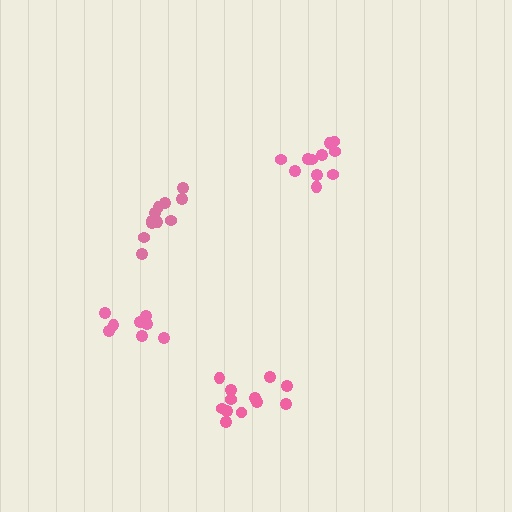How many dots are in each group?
Group 1: 12 dots, Group 2: 11 dots, Group 3: 8 dots, Group 4: 11 dots (42 total).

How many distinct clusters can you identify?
There are 4 distinct clusters.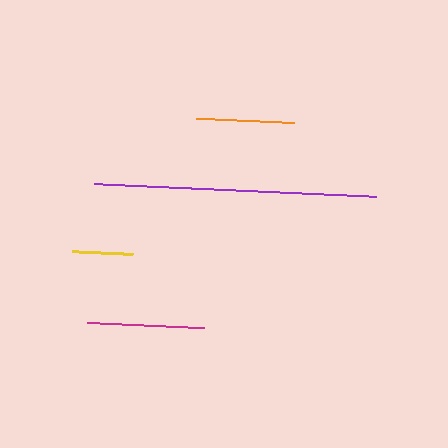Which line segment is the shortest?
The yellow line is the shortest at approximately 61 pixels.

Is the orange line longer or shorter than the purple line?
The purple line is longer than the orange line.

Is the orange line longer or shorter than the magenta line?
The magenta line is longer than the orange line.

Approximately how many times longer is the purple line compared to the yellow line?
The purple line is approximately 4.7 times the length of the yellow line.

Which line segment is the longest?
The purple line is the longest at approximately 283 pixels.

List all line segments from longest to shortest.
From longest to shortest: purple, magenta, orange, yellow.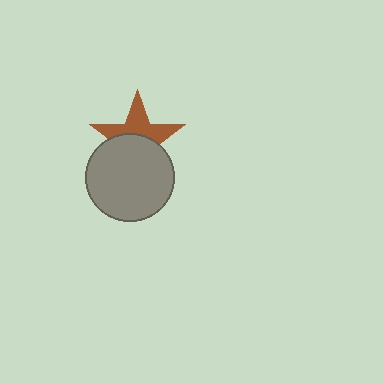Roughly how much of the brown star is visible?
About half of it is visible (roughly 48%).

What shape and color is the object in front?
The object in front is a gray circle.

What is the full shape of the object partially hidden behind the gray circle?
The partially hidden object is a brown star.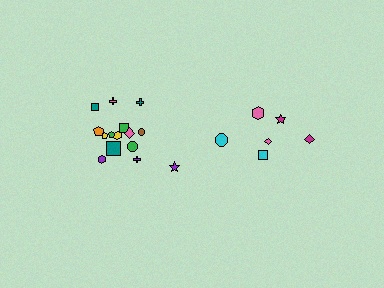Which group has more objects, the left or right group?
The left group.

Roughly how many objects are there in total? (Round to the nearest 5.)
Roughly 20 objects in total.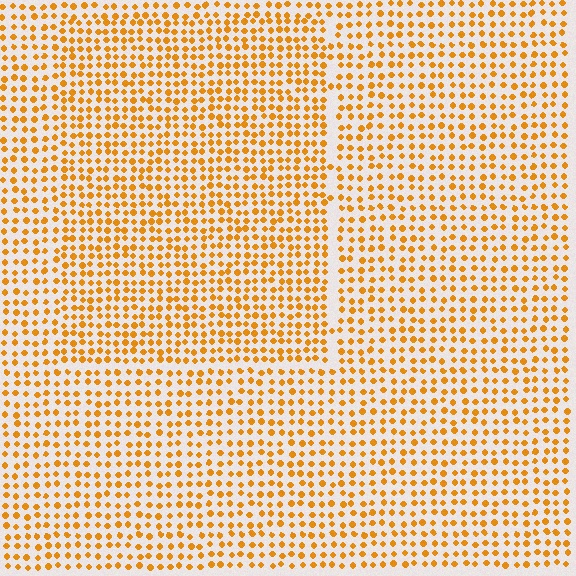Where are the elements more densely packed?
The elements are more densely packed inside the rectangle boundary.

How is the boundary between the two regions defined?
The boundary is defined by a change in element density (approximately 1.4x ratio). All elements are the same color, size, and shape.